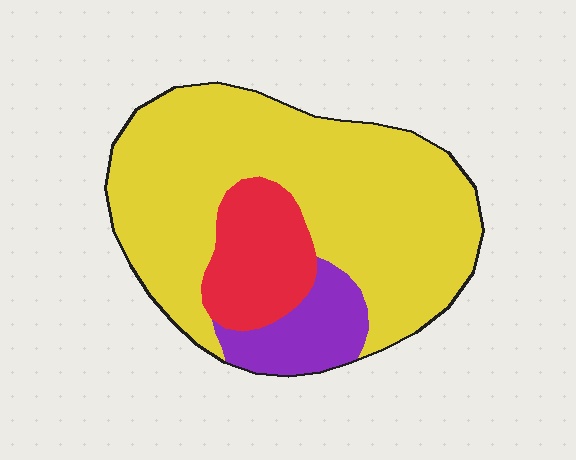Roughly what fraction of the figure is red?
Red takes up less than a quarter of the figure.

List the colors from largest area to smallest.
From largest to smallest: yellow, red, purple.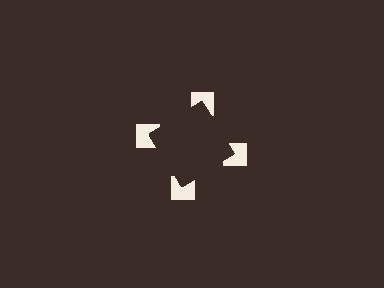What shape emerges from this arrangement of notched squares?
An illusory square — its edges are inferred from the aligned wedge cuts in the notched squares, not physically drawn.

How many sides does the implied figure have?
4 sides.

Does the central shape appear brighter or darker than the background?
It typically appears slightly darker than the background, even though no actual brightness change is drawn.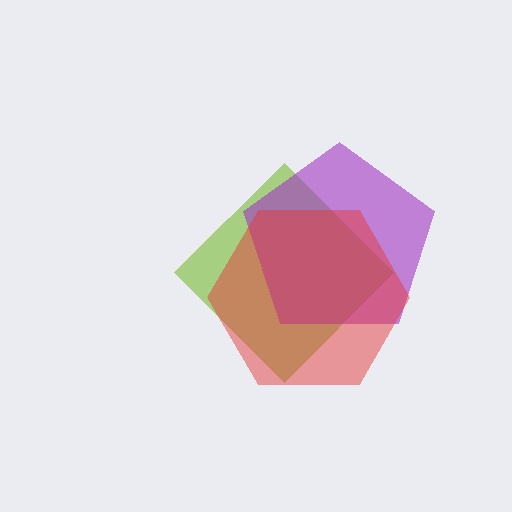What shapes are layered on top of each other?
The layered shapes are: a lime diamond, a purple pentagon, a red hexagon.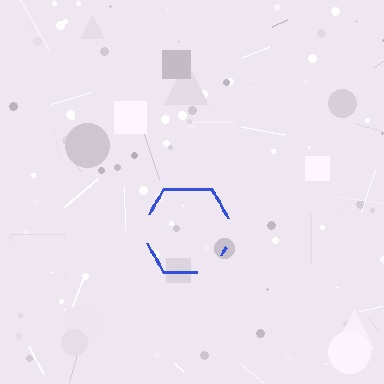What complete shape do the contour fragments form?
The contour fragments form a hexagon.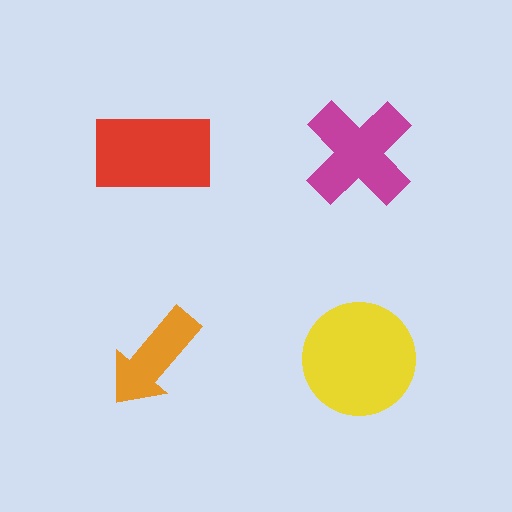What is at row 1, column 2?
A magenta cross.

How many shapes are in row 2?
2 shapes.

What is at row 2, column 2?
A yellow circle.